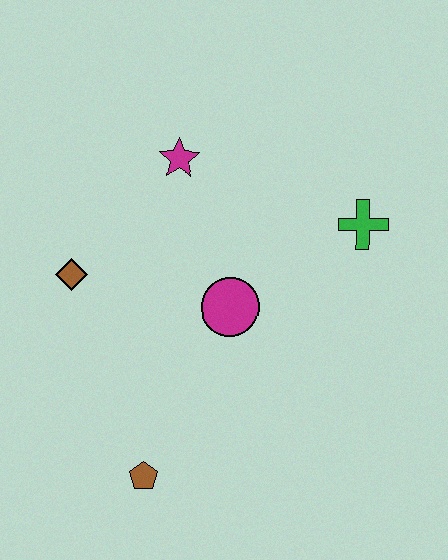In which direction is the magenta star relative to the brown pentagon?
The magenta star is above the brown pentagon.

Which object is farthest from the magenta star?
The brown pentagon is farthest from the magenta star.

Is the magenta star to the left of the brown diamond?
No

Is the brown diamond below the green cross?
Yes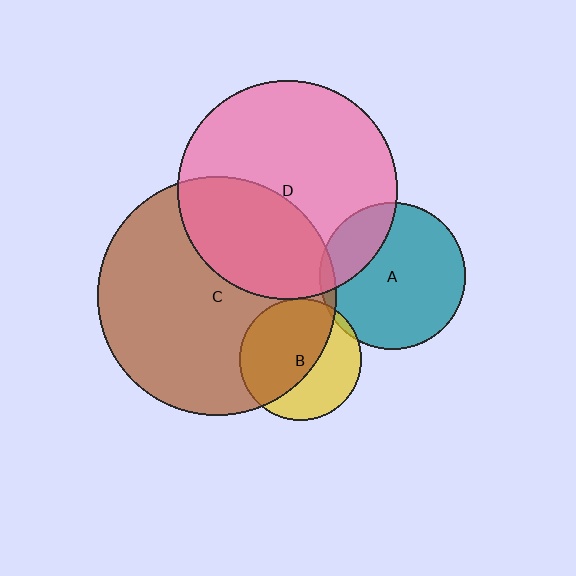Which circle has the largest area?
Circle C (brown).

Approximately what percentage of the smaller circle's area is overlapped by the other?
Approximately 60%.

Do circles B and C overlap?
Yes.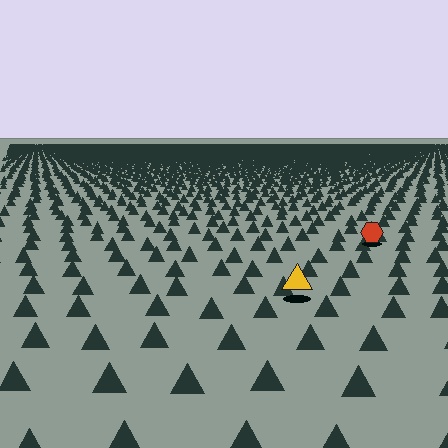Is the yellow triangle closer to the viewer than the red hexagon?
Yes. The yellow triangle is closer — you can tell from the texture gradient: the ground texture is coarser near it.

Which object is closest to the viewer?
The yellow triangle is closest. The texture marks near it are larger and more spread out.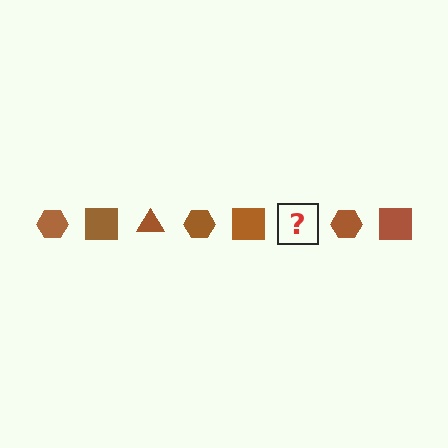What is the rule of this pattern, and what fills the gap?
The rule is that the pattern cycles through hexagon, square, triangle shapes in brown. The gap should be filled with a brown triangle.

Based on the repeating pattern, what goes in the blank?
The blank should be a brown triangle.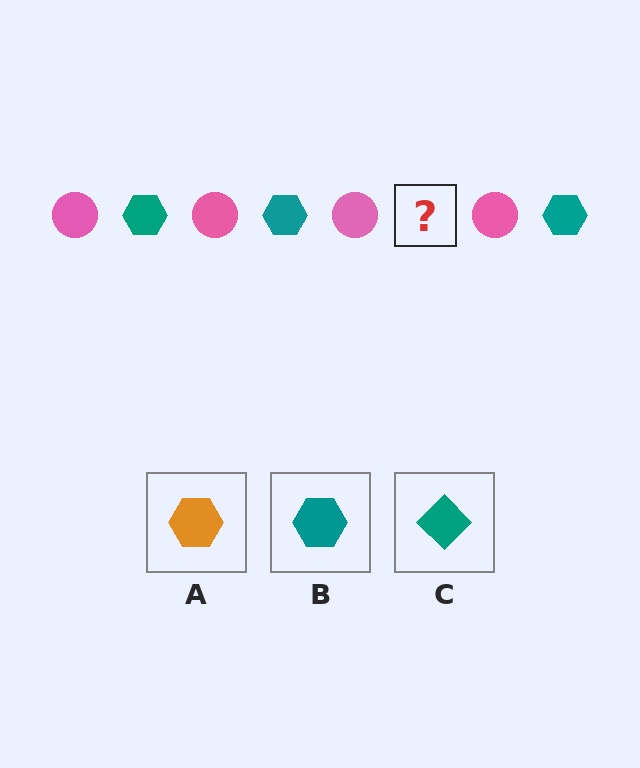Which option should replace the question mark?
Option B.